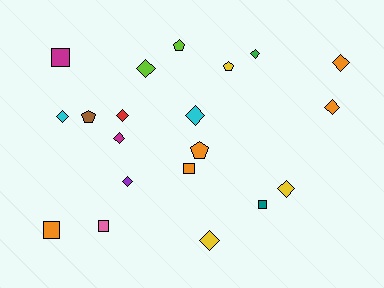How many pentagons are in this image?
There are 4 pentagons.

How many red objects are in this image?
There is 1 red object.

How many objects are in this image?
There are 20 objects.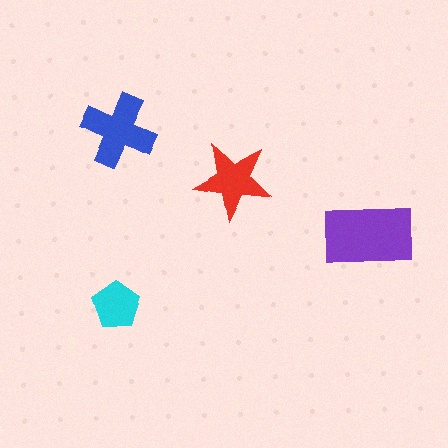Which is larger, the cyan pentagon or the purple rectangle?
The purple rectangle.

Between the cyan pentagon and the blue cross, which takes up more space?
The blue cross.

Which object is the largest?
The purple rectangle.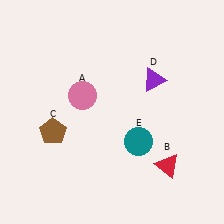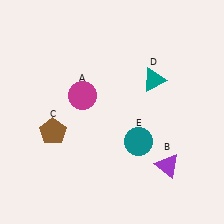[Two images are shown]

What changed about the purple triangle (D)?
In Image 1, D is purple. In Image 2, it changed to teal.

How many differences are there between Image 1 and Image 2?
There are 3 differences between the two images.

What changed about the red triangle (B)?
In Image 1, B is red. In Image 2, it changed to purple.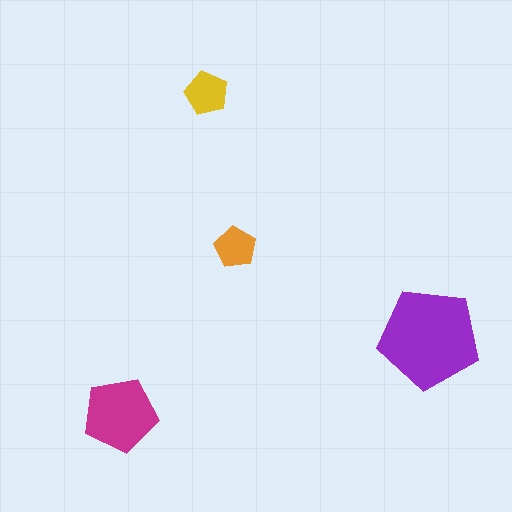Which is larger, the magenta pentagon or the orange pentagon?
The magenta one.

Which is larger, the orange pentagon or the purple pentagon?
The purple one.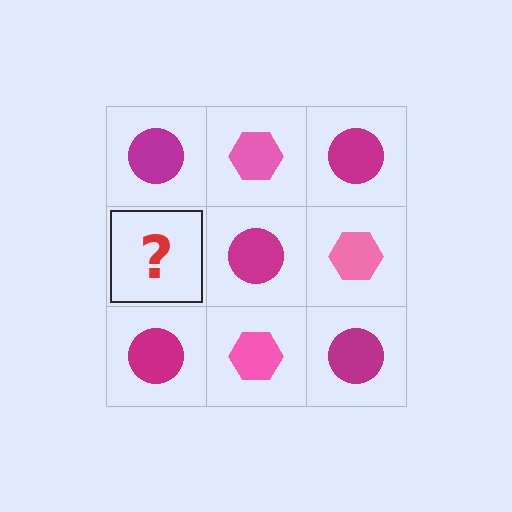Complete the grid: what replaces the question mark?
The question mark should be replaced with a pink hexagon.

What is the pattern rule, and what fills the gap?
The rule is that it alternates magenta circle and pink hexagon in a checkerboard pattern. The gap should be filled with a pink hexagon.